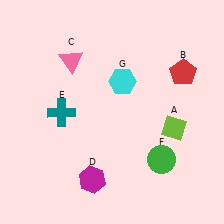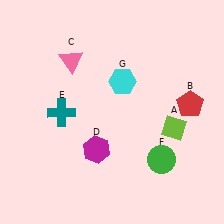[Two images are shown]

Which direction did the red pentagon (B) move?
The red pentagon (B) moved down.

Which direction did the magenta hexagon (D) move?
The magenta hexagon (D) moved up.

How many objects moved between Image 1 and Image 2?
2 objects moved between the two images.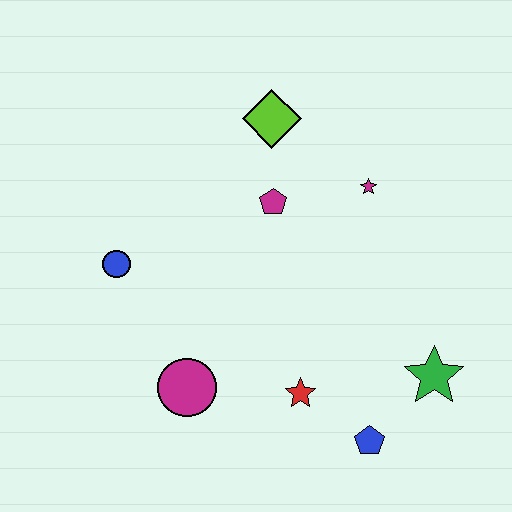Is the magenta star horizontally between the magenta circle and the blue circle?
No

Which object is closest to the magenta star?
The magenta pentagon is closest to the magenta star.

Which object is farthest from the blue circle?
The green star is farthest from the blue circle.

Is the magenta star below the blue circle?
No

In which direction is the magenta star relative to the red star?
The magenta star is above the red star.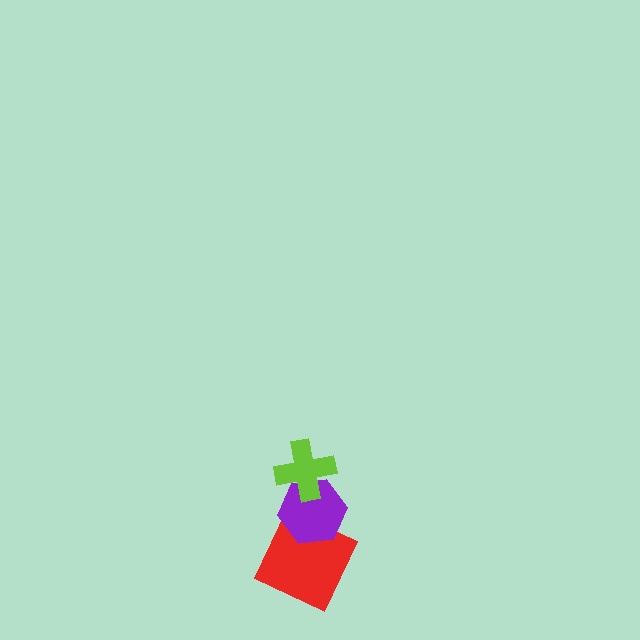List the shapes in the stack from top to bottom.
From top to bottom: the lime cross, the purple hexagon, the red square.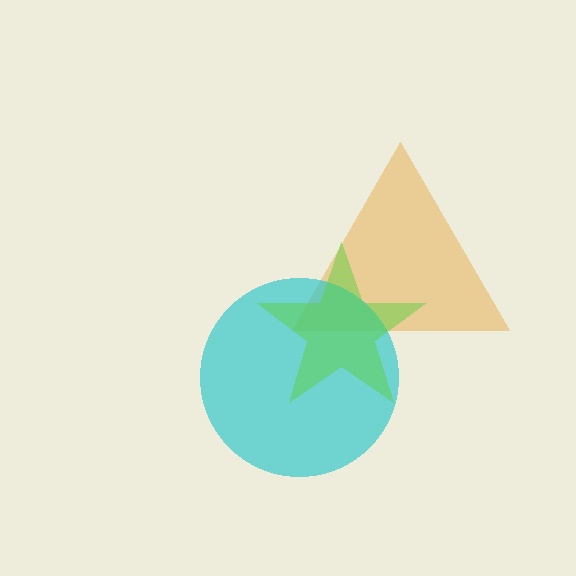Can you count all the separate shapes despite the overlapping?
Yes, there are 3 separate shapes.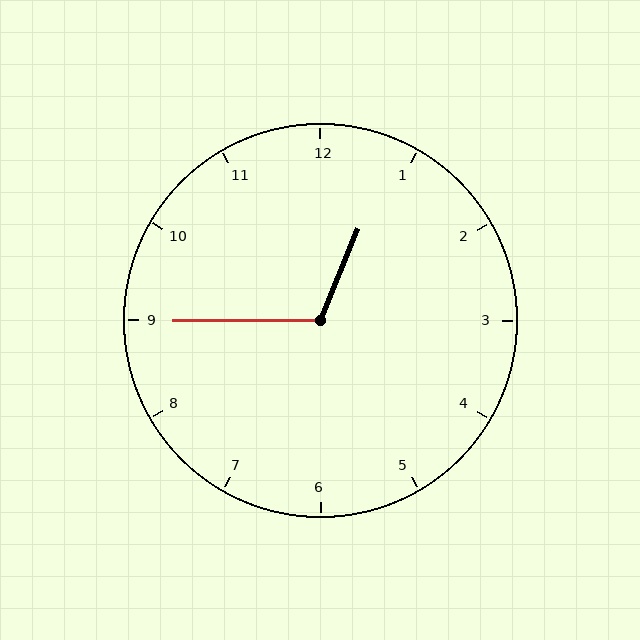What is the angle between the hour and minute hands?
Approximately 112 degrees.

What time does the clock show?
12:45.